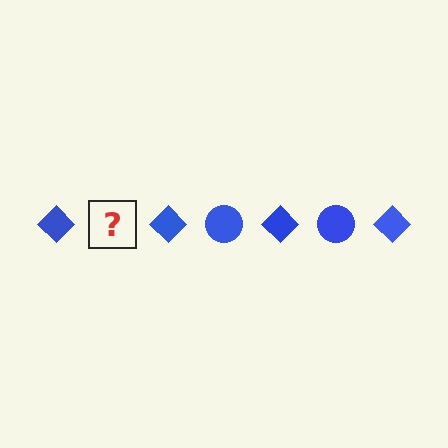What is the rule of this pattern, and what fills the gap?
The rule is that the pattern cycles through diamond, circle shapes in blue. The gap should be filled with a blue circle.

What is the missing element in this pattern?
The missing element is a blue circle.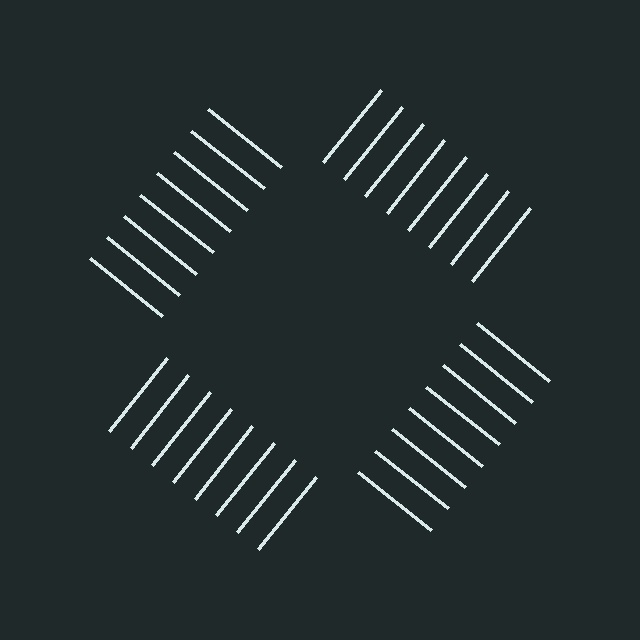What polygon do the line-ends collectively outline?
An illusory square — the line segments terminate on its edges but no continuous stroke is drawn.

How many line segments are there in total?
32 — 8 along each of the 4 edges.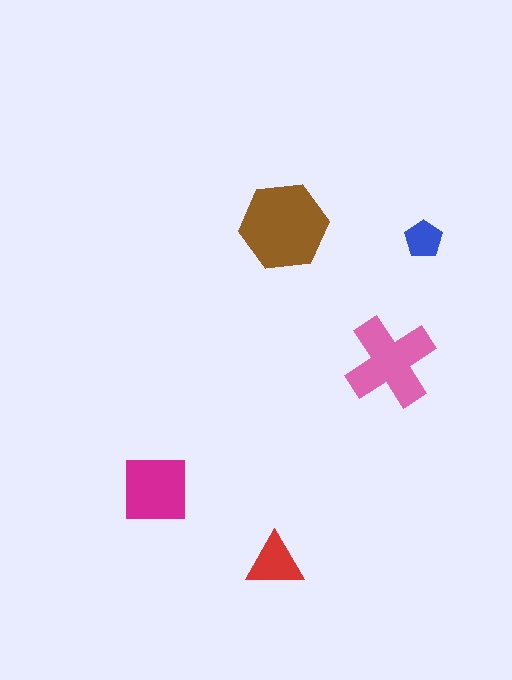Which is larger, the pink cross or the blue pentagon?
The pink cross.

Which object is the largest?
The brown hexagon.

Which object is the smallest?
The blue pentagon.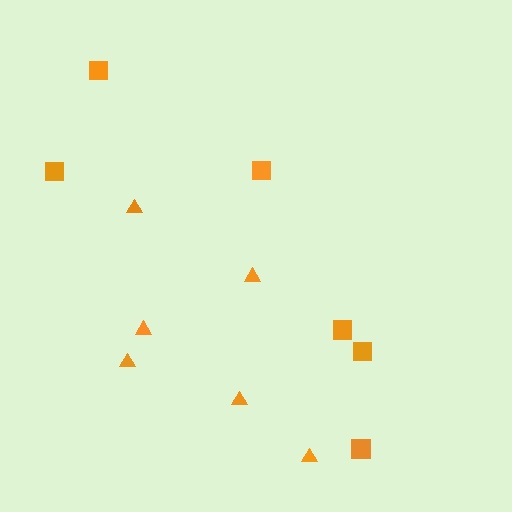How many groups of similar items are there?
There are 2 groups: one group of squares (6) and one group of triangles (6).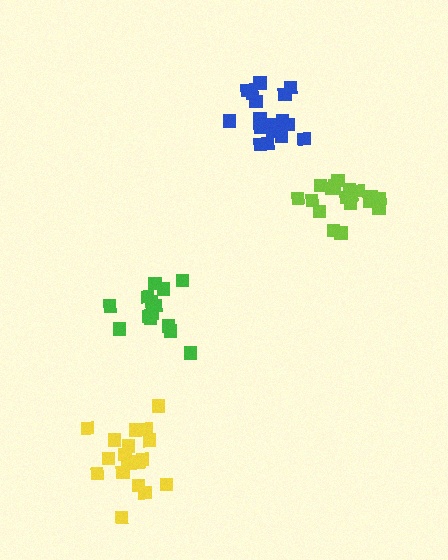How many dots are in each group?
Group 1: 19 dots, Group 2: 14 dots, Group 3: 20 dots, Group 4: 19 dots (72 total).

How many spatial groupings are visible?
There are 4 spatial groupings.